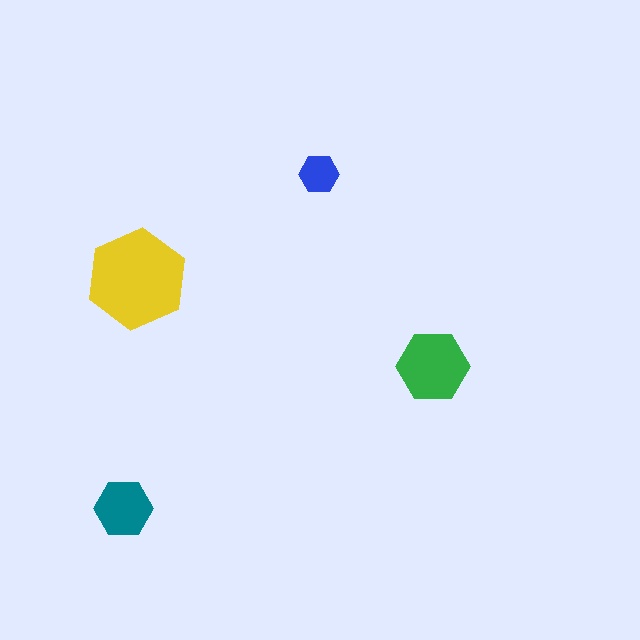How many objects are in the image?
There are 4 objects in the image.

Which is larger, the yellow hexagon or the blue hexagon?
The yellow one.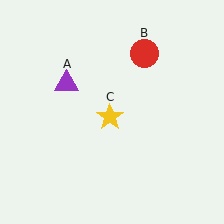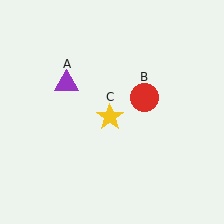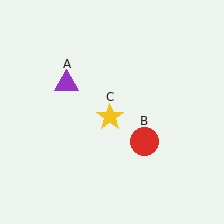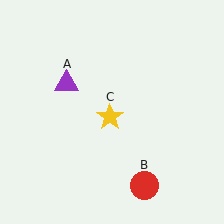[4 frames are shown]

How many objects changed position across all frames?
1 object changed position: red circle (object B).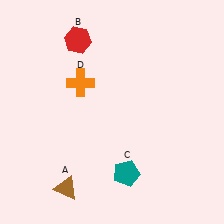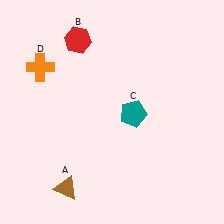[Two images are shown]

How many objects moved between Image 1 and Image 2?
2 objects moved between the two images.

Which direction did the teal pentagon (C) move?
The teal pentagon (C) moved up.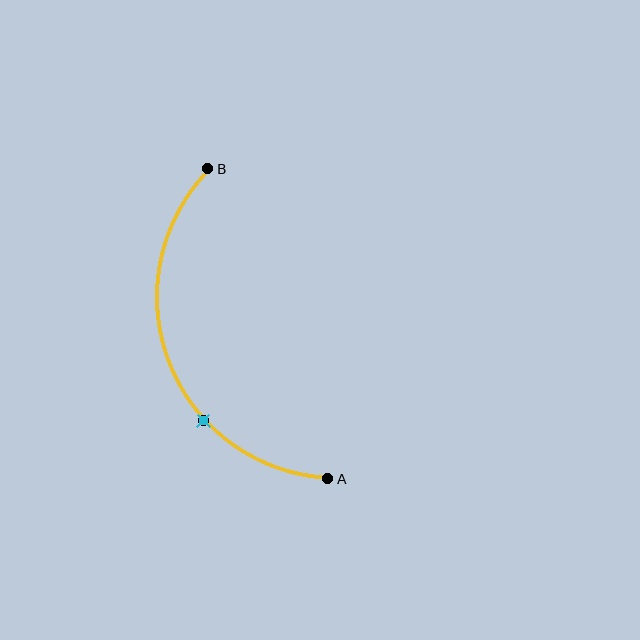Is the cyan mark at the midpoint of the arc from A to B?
No. The cyan mark lies on the arc but is closer to endpoint A. The arc midpoint would be at the point on the curve equidistant along the arc from both A and B.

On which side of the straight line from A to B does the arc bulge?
The arc bulges to the left of the straight line connecting A and B.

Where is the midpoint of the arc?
The arc midpoint is the point on the curve farthest from the straight line joining A and B. It sits to the left of that line.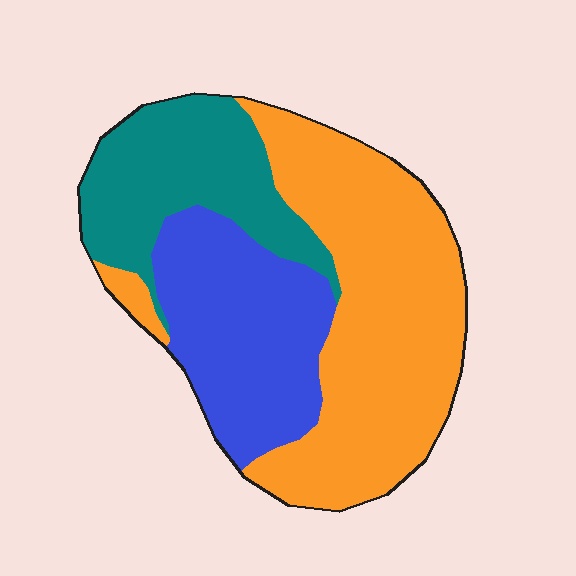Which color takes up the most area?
Orange, at roughly 50%.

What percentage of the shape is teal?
Teal takes up about one quarter (1/4) of the shape.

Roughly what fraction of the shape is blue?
Blue covers 28% of the shape.